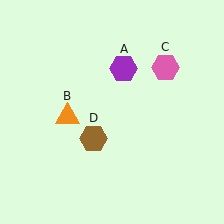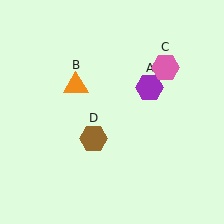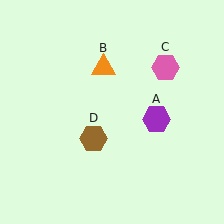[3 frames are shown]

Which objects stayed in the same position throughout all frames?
Pink hexagon (object C) and brown hexagon (object D) remained stationary.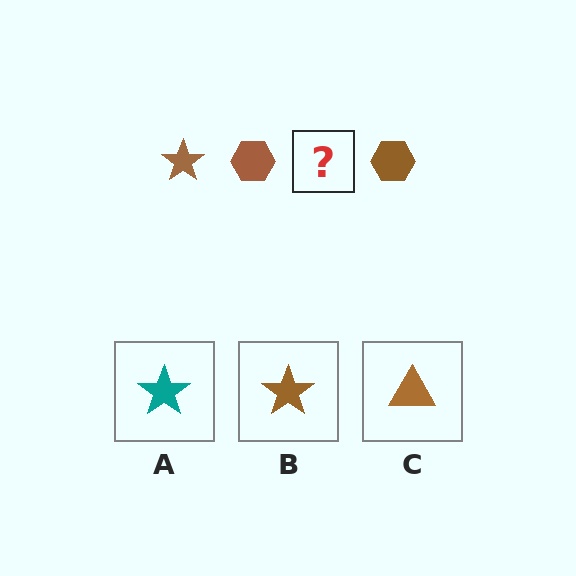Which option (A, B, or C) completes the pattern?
B.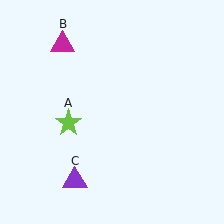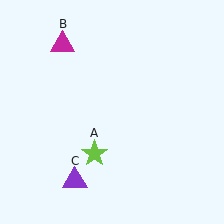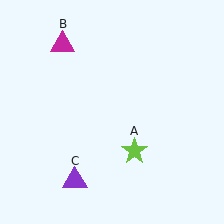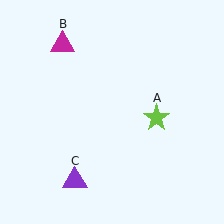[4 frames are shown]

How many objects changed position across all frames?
1 object changed position: lime star (object A).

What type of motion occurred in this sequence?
The lime star (object A) rotated counterclockwise around the center of the scene.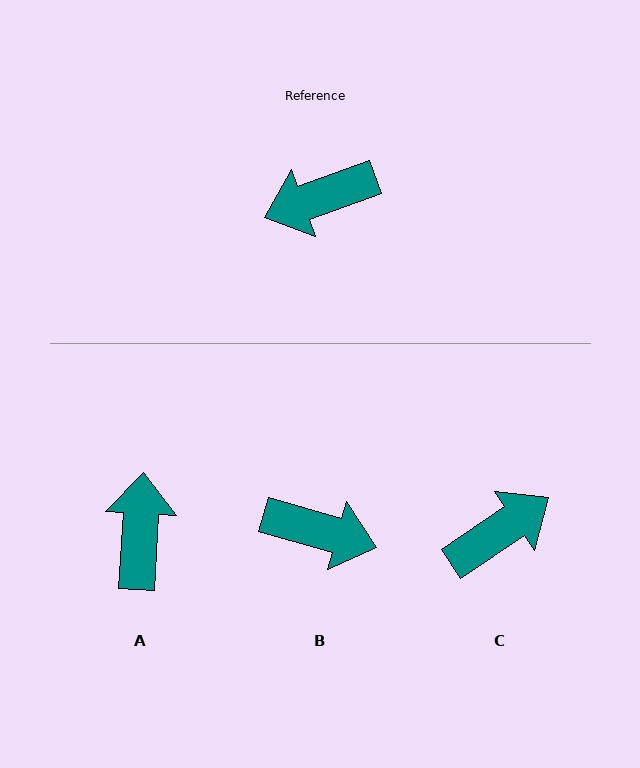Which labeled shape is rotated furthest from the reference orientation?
C, about 166 degrees away.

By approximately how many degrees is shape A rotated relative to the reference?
Approximately 114 degrees clockwise.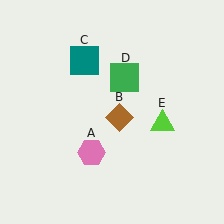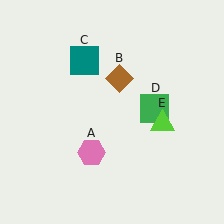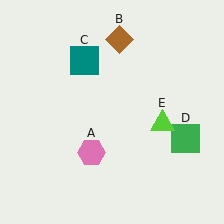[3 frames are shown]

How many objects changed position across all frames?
2 objects changed position: brown diamond (object B), green square (object D).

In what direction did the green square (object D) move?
The green square (object D) moved down and to the right.